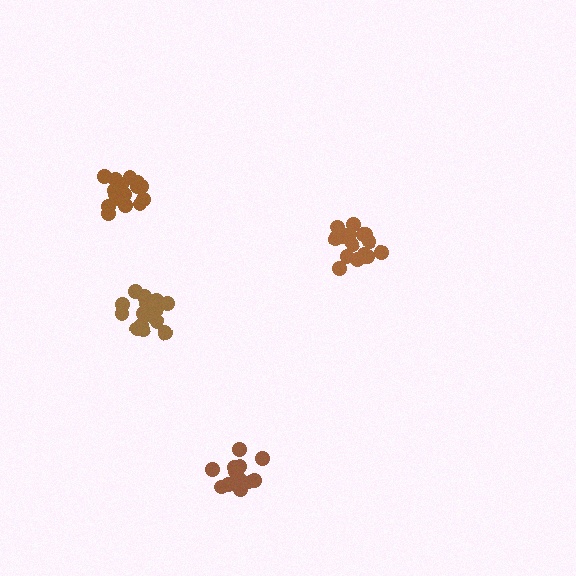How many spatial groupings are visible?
There are 4 spatial groupings.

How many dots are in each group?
Group 1: 16 dots, Group 2: 13 dots, Group 3: 18 dots, Group 4: 15 dots (62 total).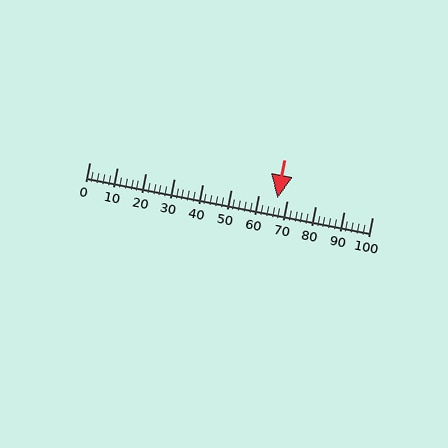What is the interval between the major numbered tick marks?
The major tick marks are spaced 10 units apart.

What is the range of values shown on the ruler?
The ruler shows values from 0 to 100.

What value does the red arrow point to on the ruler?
The red arrow points to approximately 66.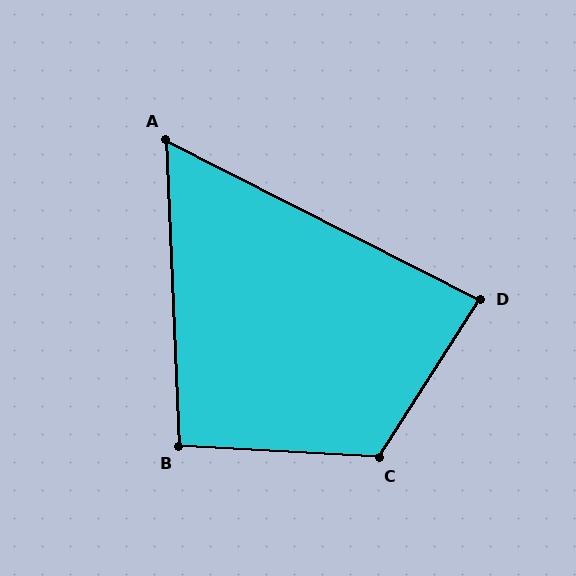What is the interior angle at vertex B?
Approximately 95 degrees (obtuse).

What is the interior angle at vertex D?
Approximately 85 degrees (acute).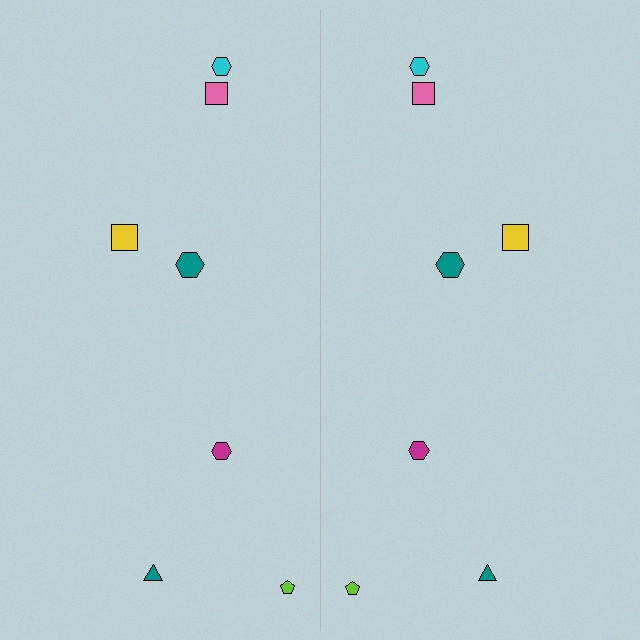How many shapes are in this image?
There are 14 shapes in this image.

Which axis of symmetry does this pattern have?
The pattern has a vertical axis of symmetry running through the center of the image.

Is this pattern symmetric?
Yes, this pattern has bilateral (reflection) symmetry.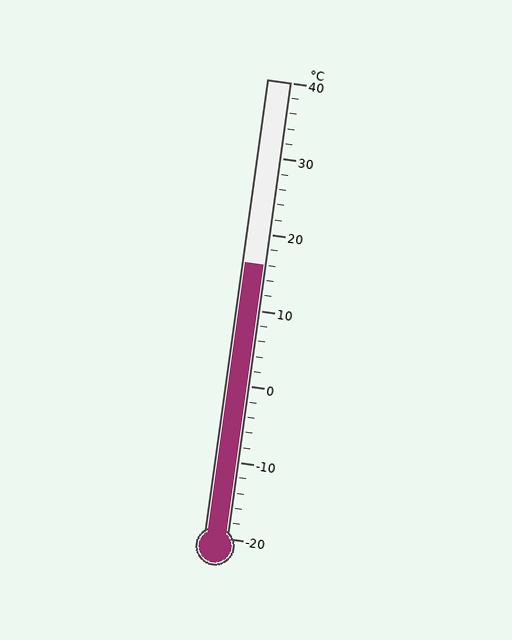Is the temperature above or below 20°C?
The temperature is below 20°C.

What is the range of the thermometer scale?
The thermometer scale ranges from -20°C to 40°C.